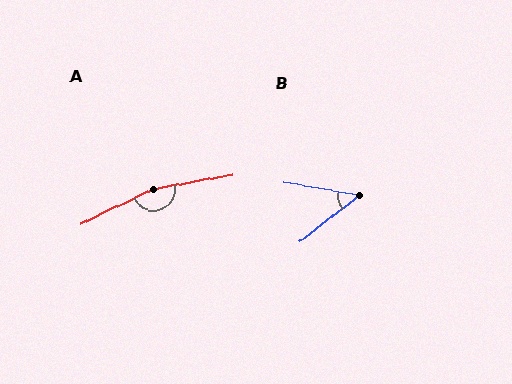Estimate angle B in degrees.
Approximately 48 degrees.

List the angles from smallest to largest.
B (48°), A (164°).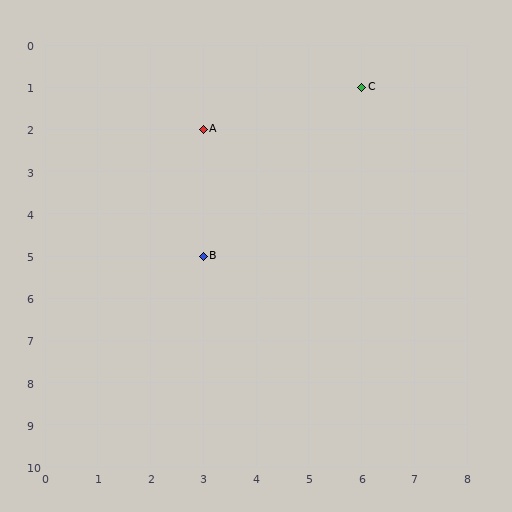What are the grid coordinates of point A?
Point A is at grid coordinates (3, 2).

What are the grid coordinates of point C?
Point C is at grid coordinates (6, 1).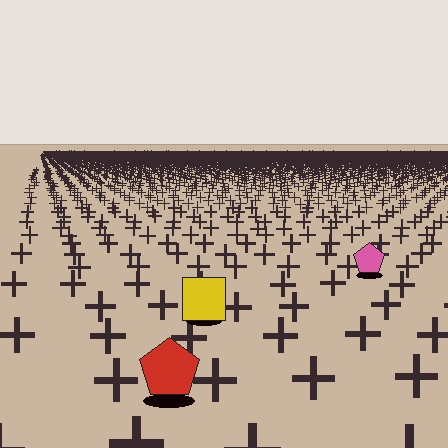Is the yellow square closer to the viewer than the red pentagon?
No. The red pentagon is closer — you can tell from the texture gradient: the ground texture is coarser near it.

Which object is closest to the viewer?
The red pentagon is closest. The texture marks near it are larger and more spread out.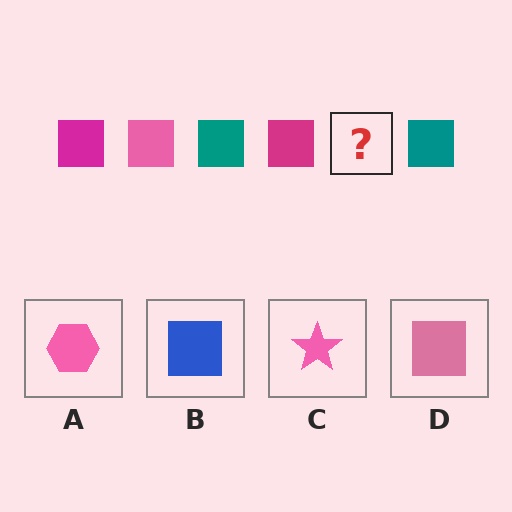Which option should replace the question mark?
Option D.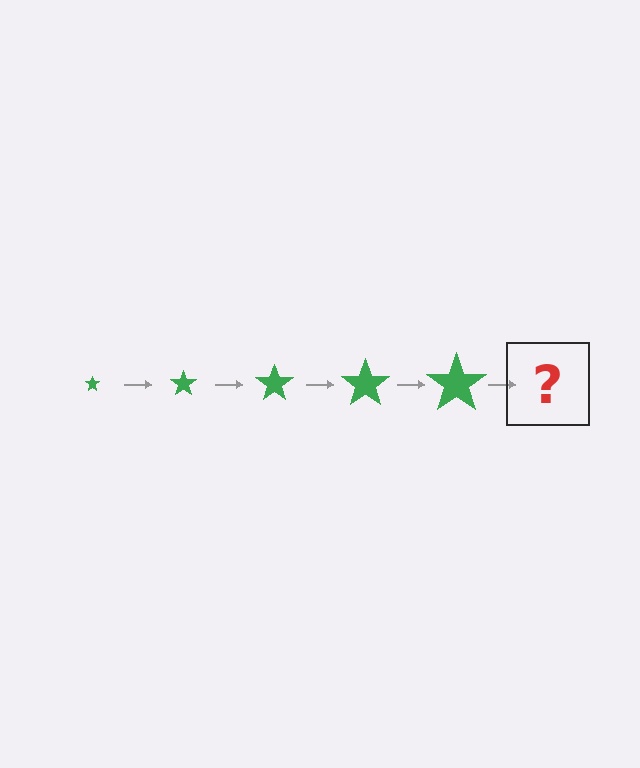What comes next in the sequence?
The next element should be a green star, larger than the previous one.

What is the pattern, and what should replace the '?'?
The pattern is that the star gets progressively larger each step. The '?' should be a green star, larger than the previous one.